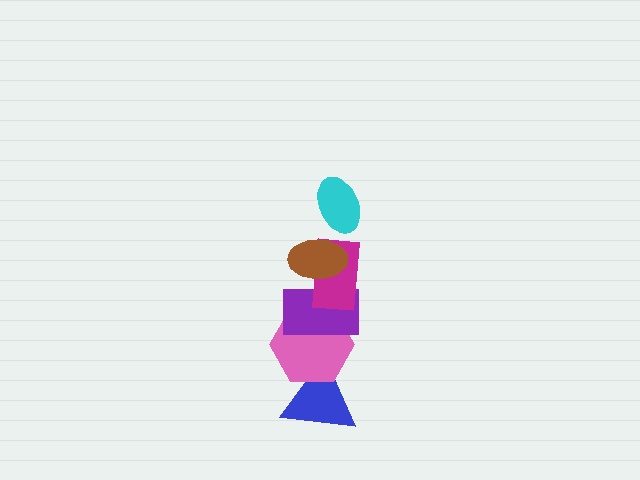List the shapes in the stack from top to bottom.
From top to bottom: the cyan ellipse, the brown ellipse, the magenta rectangle, the purple rectangle, the pink hexagon, the blue triangle.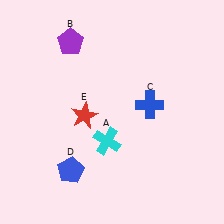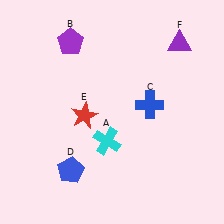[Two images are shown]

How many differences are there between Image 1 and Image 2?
There is 1 difference between the two images.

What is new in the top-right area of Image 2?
A purple triangle (F) was added in the top-right area of Image 2.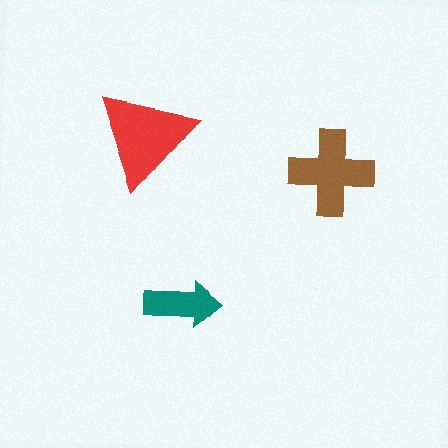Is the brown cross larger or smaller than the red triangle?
Smaller.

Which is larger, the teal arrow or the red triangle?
The red triangle.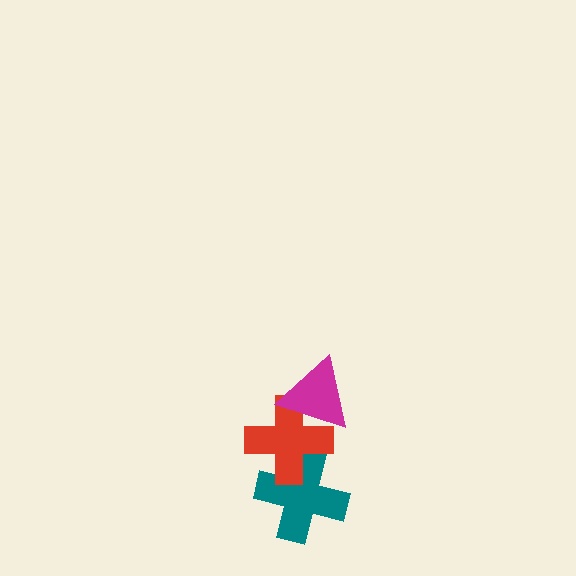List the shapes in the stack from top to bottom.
From top to bottom: the magenta triangle, the red cross, the teal cross.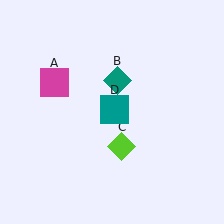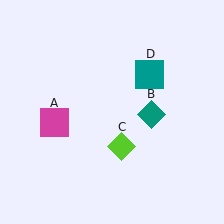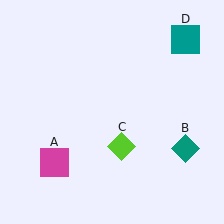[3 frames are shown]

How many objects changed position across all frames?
3 objects changed position: magenta square (object A), teal diamond (object B), teal square (object D).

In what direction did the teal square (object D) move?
The teal square (object D) moved up and to the right.